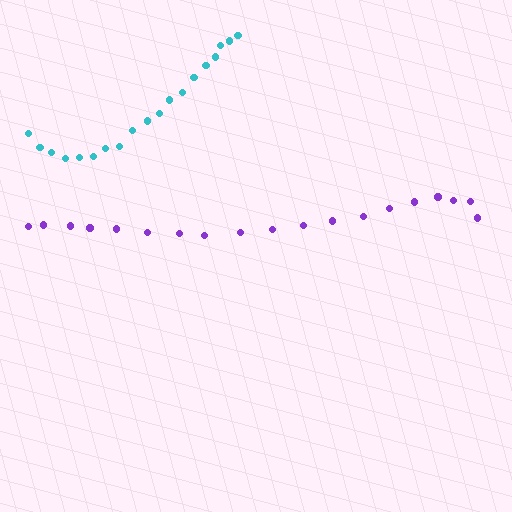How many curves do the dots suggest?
There are 2 distinct paths.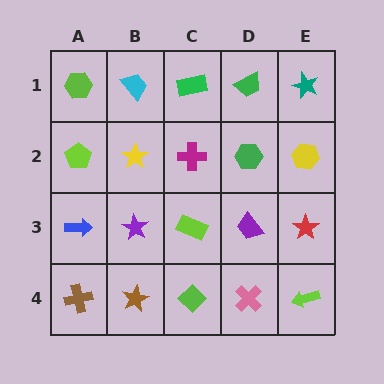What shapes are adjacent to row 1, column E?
A yellow hexagon (row 2, column E), a green trapezoid (row 1, column D).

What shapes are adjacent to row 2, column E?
A teal star (row 1, column E), a red star (row 3, column E), a green hexagon (row 2, column D).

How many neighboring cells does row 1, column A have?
2.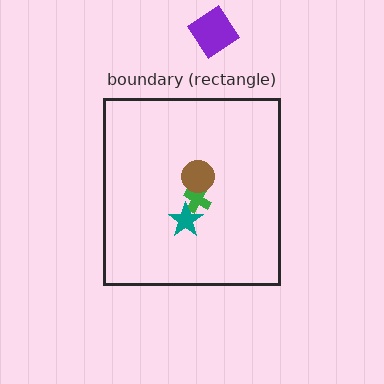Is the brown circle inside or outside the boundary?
Inside.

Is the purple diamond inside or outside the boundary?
Outside.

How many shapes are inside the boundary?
3 inside, 1 outside.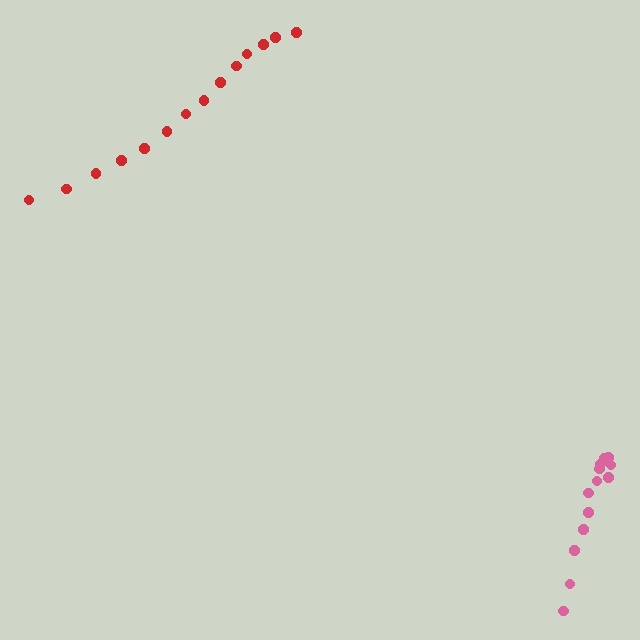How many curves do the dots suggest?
There are 2 distinct paths.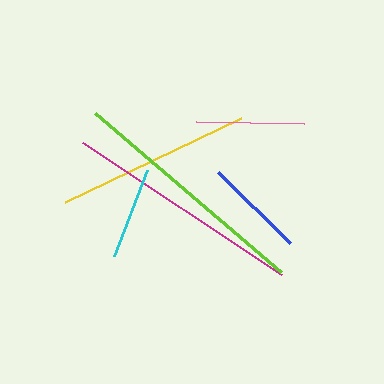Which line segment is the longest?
The lime line is the longest at approximately 244 pixels.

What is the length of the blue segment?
The blue segment is approximately 101 pixels long.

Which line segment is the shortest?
The cyan line is the shortest at approximately 92 pixels.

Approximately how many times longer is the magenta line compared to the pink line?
The magenta line is approximately 2.2 times the length of the pink line.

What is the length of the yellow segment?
The yellow segment is approximately 195 pixels long.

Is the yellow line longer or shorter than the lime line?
The lime line is longer than the yellow line.